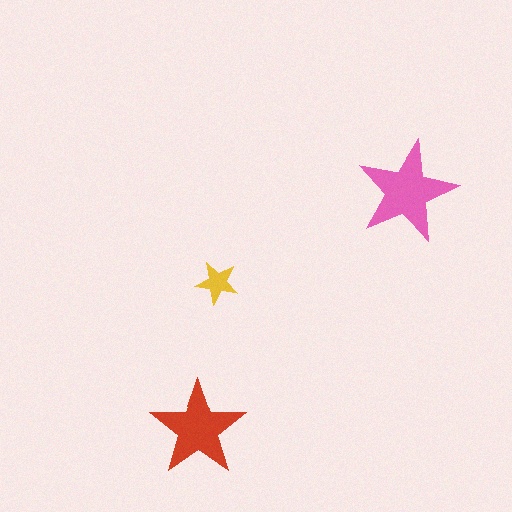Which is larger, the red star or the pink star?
The pink one.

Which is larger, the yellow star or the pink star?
The pink one.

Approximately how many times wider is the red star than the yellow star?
About 2 times wider.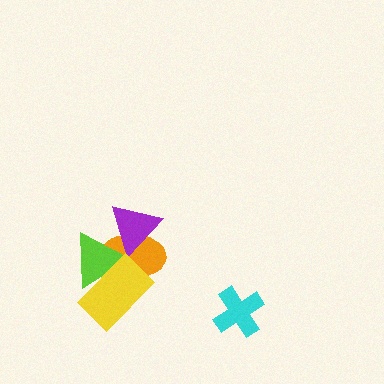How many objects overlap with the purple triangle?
2 objects overlap with the purple triangle.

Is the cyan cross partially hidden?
No, no other shape covers it.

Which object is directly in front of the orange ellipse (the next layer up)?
The lime triangle is directly in front of the orange ellipse.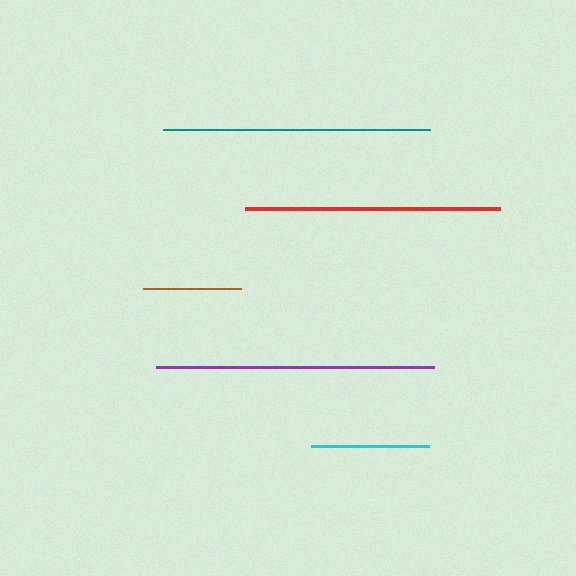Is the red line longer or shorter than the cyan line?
The red line is longer than the cyan line.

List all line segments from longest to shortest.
From longest to shortest: purple, teal, red, cyan, brown.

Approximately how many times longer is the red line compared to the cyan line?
The red line is approximately 2.2 times the length of the cyan line.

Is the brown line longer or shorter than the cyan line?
The cyan line is longer than the brown line.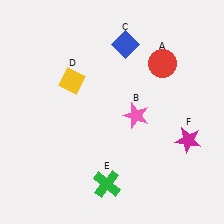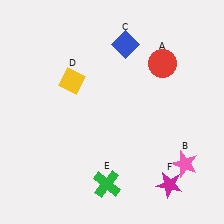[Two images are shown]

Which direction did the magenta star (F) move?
The magenta star (F) moved down.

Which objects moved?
The objects that moved are: the pink star (B), the magenta star (F).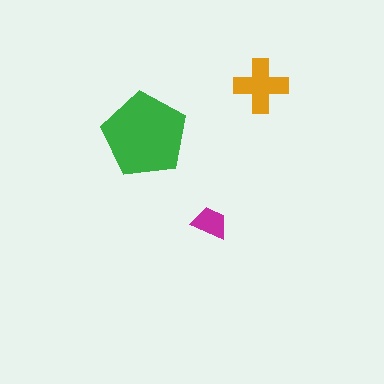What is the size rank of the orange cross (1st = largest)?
2nd.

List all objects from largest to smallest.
The green pentagon, the orange cross, the magenta trapezoid.